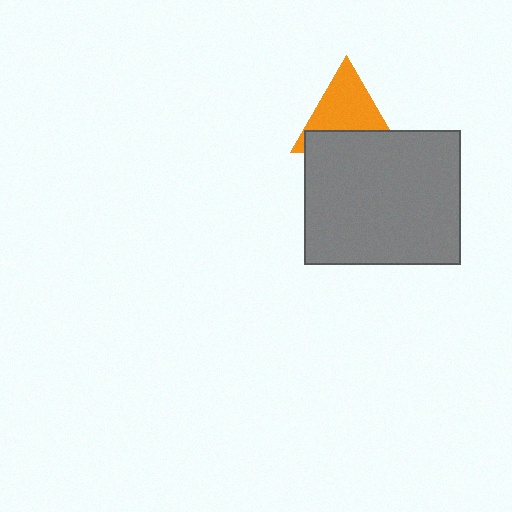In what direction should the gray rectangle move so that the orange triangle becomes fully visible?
The gray rectangle should move down. That is the shortest direction to clear the overlap and leave the orange triangle fully visible.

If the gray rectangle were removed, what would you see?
You would see the complete orange triangle.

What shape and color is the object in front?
The object in front is a gray rectangle.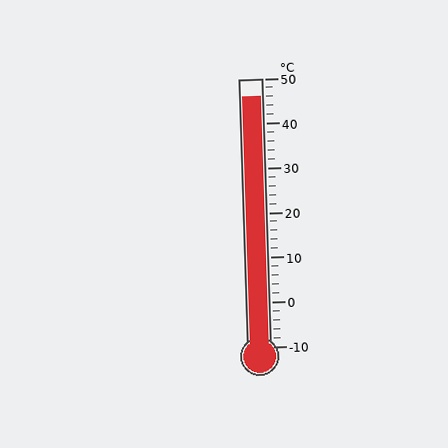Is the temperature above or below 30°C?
The temperature is above 30°C.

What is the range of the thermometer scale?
The thermometer scale ranges from -10°C to 50°C.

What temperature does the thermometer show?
The thermometer shows approximately 46°C.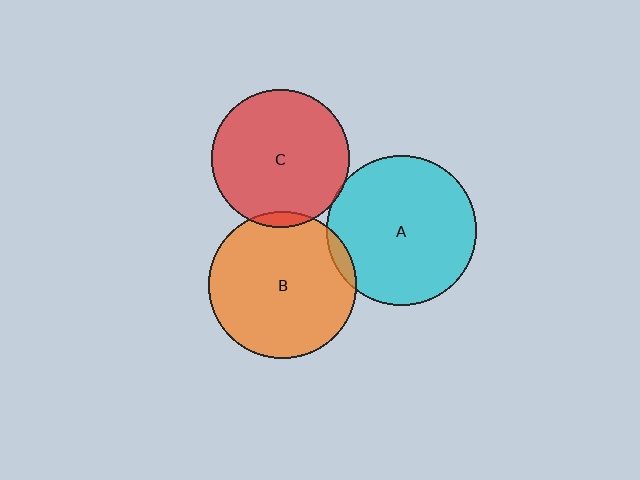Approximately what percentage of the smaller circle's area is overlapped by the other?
Approximately 5%.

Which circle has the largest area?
Circle A (cyan).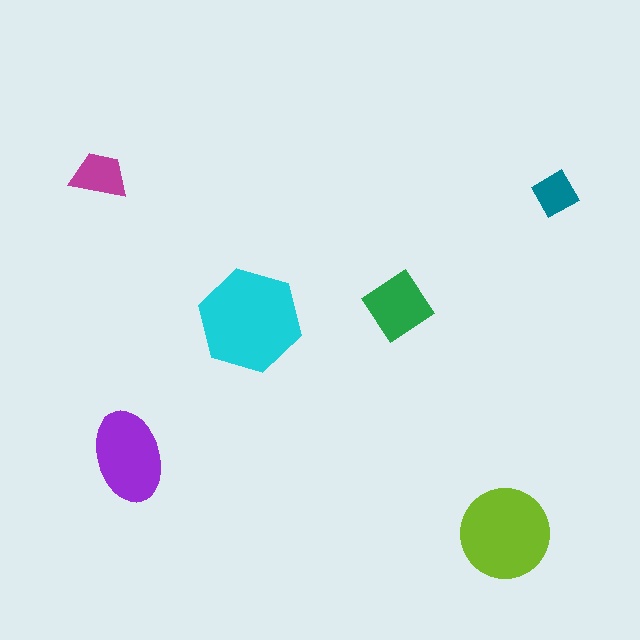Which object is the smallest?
The teal square.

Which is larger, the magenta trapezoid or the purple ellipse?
The purple ellipse.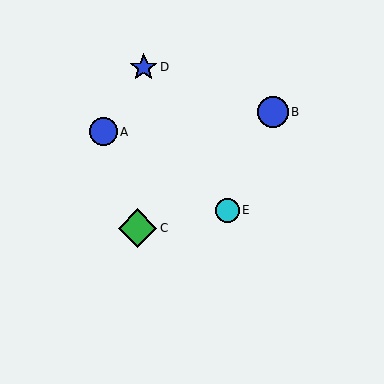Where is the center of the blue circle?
The center of the blue circle is at (273, 112).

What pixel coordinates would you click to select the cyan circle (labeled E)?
Click at (227, 210) to select the cyan circle E.